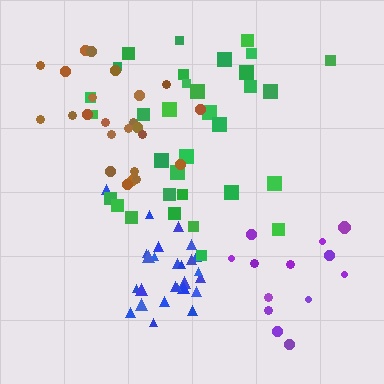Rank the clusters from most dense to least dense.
blue, brown, green, purple.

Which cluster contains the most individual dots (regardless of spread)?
Green (34).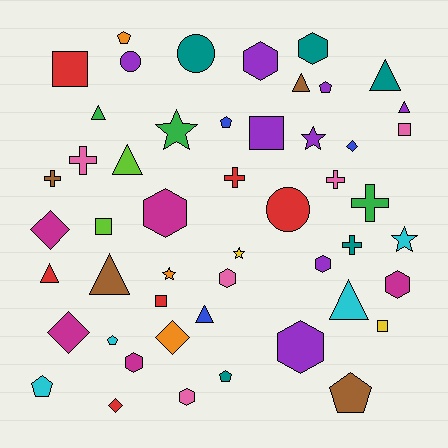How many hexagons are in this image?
There are 9 hexagons.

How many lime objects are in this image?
There are 2 lime objects.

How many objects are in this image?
There are 50 objects.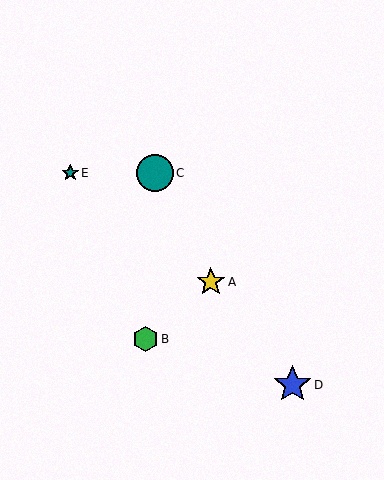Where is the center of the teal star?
The center of the teal star is at (70, 173).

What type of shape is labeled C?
Shape C is a teal circle.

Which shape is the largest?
The blue star (labeled D) is the largest.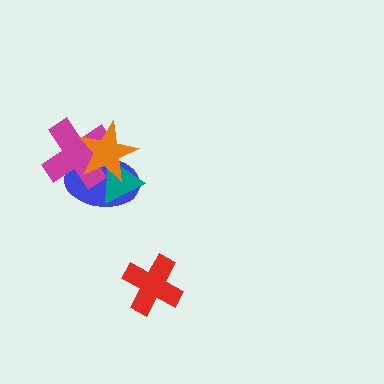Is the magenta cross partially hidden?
Yes, it is partially covered by another shape.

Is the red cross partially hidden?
No, no other shape covers it.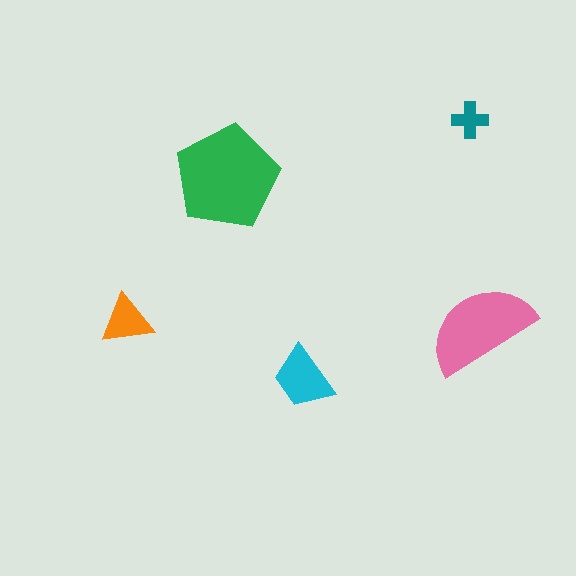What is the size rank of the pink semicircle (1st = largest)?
2nd.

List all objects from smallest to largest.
The teal cross, the orange triangle, the cyan trapezoid, the pink semicircle, the green pentagon.